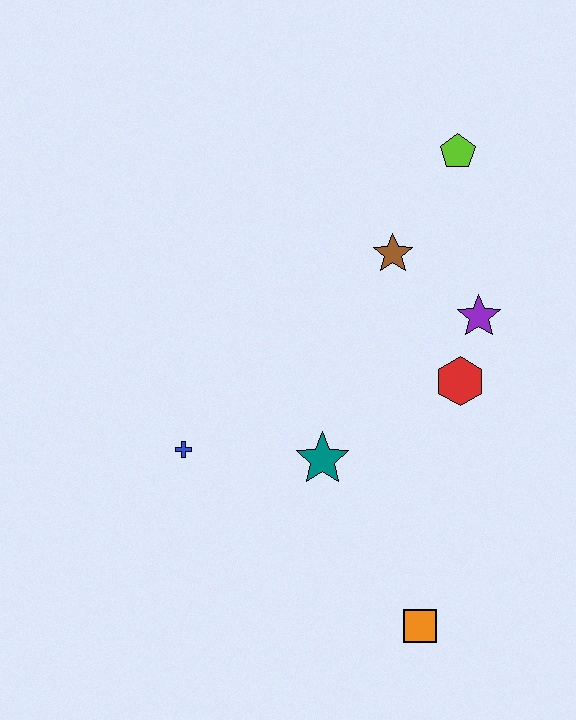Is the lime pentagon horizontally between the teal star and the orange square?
No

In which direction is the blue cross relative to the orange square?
The blue cross is to the left of the orange square.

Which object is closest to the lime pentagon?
The brown star is closest to the lime pentagon.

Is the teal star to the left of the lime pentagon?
Yes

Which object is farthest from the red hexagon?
The blue cross is farthest from the red hexagon.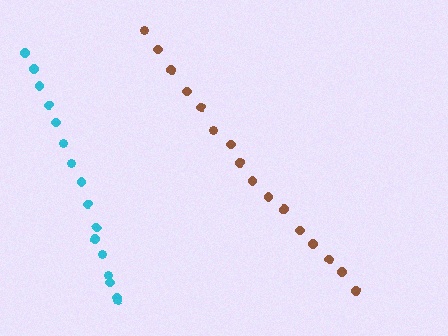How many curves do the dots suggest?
There are 2 distinct paths.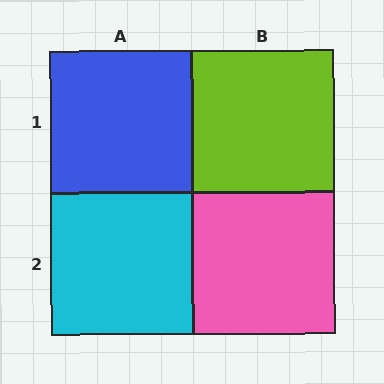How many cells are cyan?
1 cell is cyan.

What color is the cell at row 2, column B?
Pink.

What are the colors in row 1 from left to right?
Blue, lime.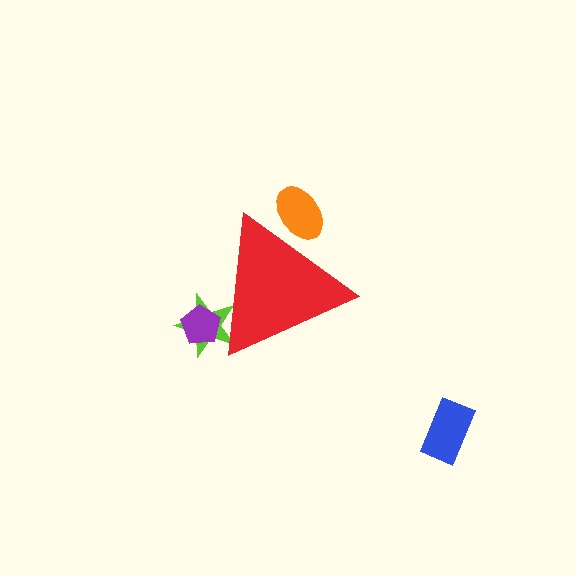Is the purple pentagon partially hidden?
Yes, the purple pentagon is partially hidden behind the red triangle.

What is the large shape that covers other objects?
A red triangle.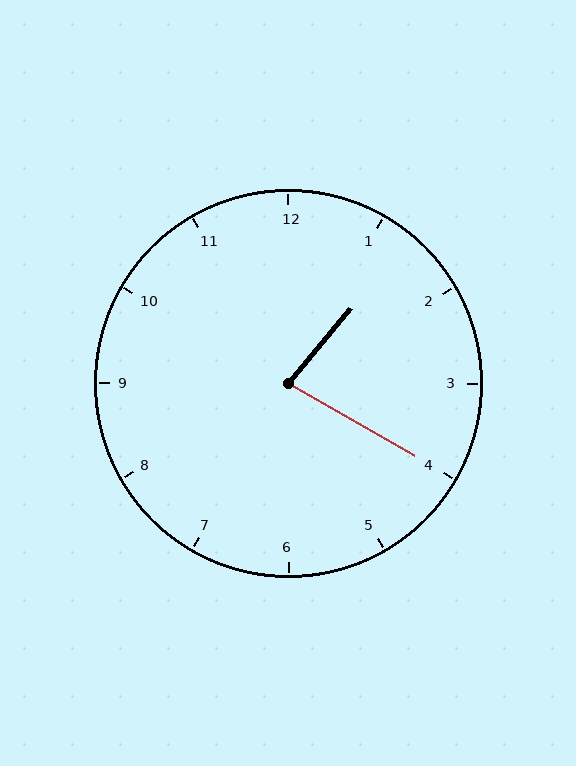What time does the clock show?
1:20.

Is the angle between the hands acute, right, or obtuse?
It is acute.